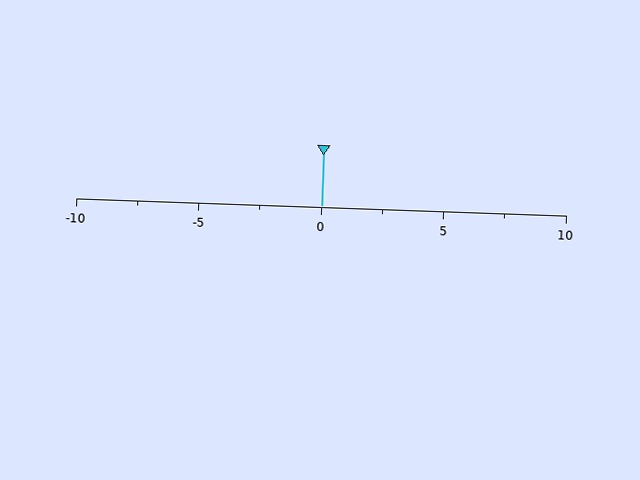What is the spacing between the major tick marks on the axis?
The major ticks are spaced 5 apart.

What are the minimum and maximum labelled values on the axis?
The axis runs from -10 to 10.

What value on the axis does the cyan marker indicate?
The marker indicates approximately 0.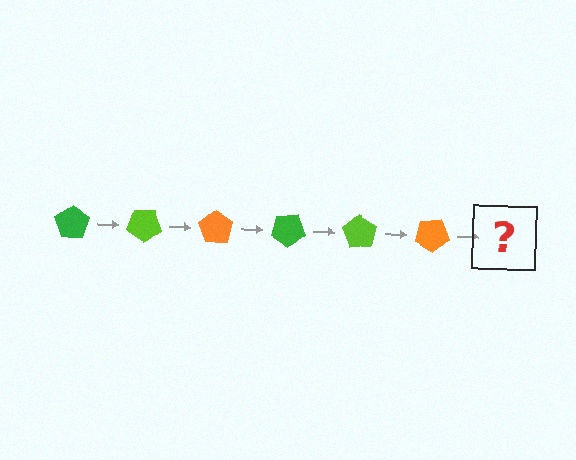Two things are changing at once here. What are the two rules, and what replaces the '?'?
The two rules are that it rotates 35 degrees each step and the color cycles through green, lime, and orange. The '?' should be a green pentagon, rotated 210 degrees from the start.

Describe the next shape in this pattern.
It should be a green pentagon, rotated 210 degrees from the start.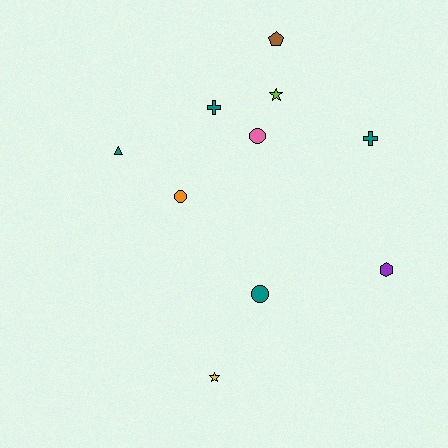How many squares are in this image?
There are no squares.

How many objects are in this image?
There are 10 objects.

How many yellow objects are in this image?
There is 1 yellow object.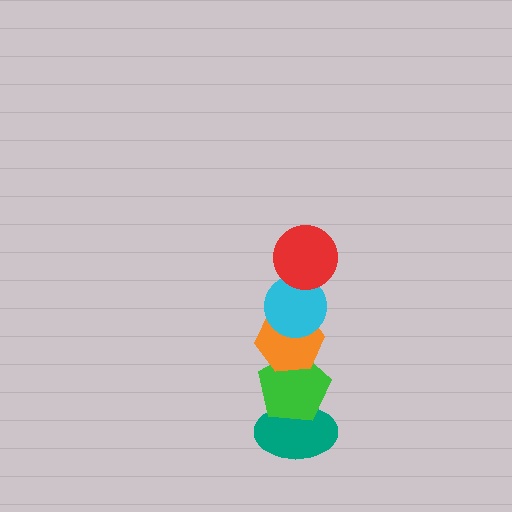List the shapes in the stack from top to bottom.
From top to bottom: the red circle, the cyan circle, the orange hexagon, the green pentagon, the teal ellipse.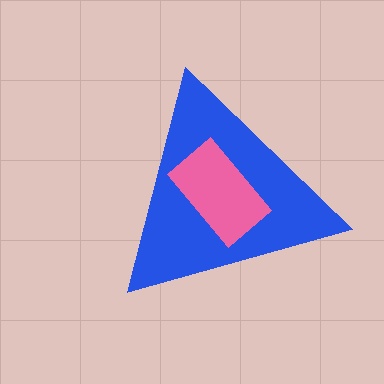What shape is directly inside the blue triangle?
The pink rectangle.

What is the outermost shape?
The blue triangle.